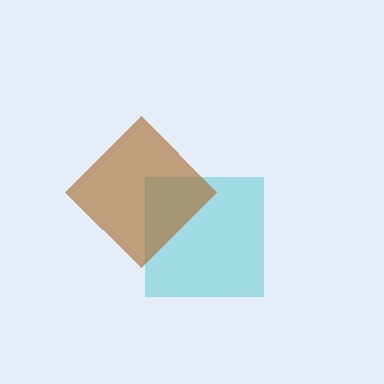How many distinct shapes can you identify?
There are 2 distinct shapes: a cyan square, a brown diamond.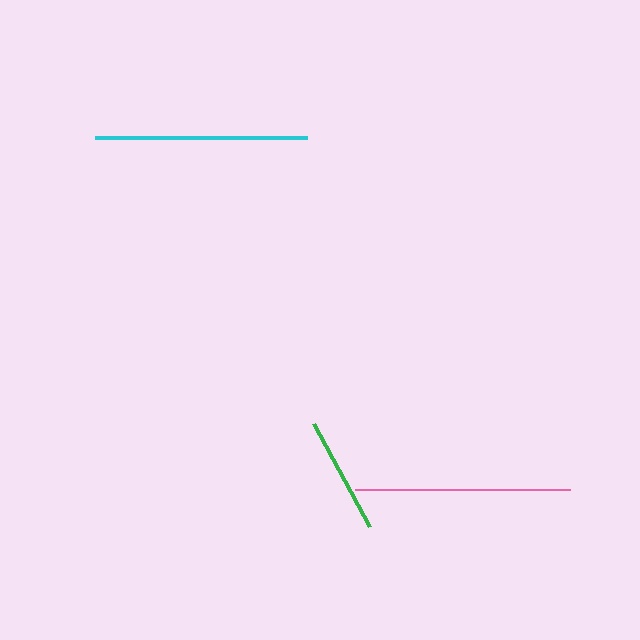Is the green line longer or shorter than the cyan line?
The cyan line is longer than the green line.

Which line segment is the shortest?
The green line is the shortest at approximately 118 pixels.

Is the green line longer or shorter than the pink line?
The pink line is longer than the green line.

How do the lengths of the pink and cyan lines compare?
The pink and cyan lines are approximately the same length.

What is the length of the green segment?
The green segment is approximately 118 pixels long.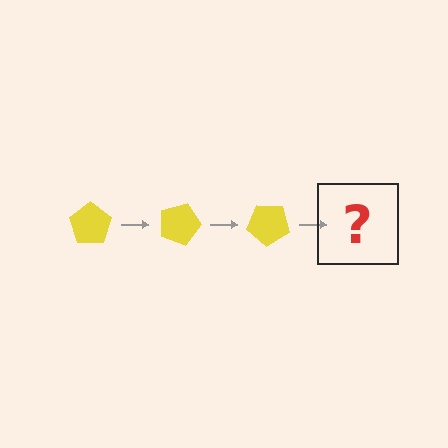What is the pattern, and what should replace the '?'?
The pattern is that the pentagon rotates 20 degrees each step. The '?' should be a yellow pentagon rotated 60 degrees.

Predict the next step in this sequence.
The next step is a yellow pentagon rotated 60 degrees.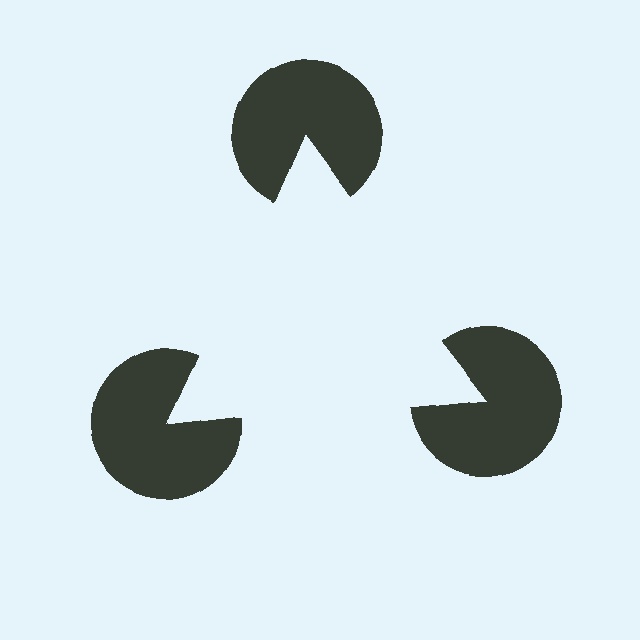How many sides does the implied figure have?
3 sides.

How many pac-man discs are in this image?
There are 3 — one at each vertex of the illusory triangle.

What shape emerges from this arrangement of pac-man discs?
An illusory triangle — its edges are inferred from the aligned wedge cuts in the pac-man discs, not physically drawn.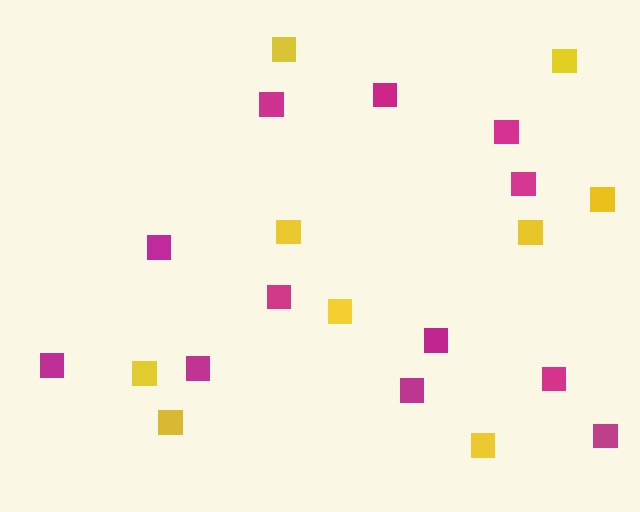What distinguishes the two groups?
There are 2 groups: one group of yellow squares (9) and one group of magenta squares (12).